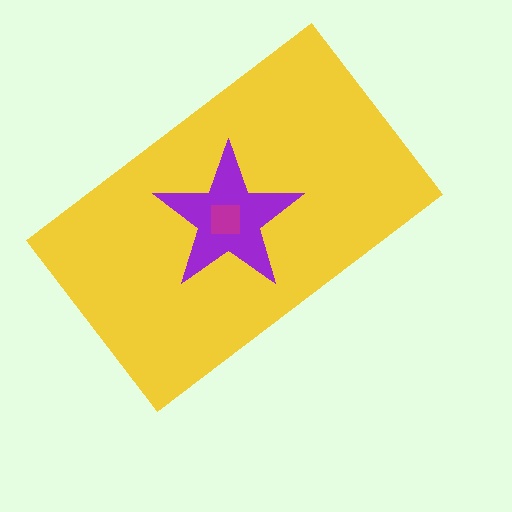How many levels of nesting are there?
3.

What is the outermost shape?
The yellow rectangle.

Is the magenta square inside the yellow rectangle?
Yes.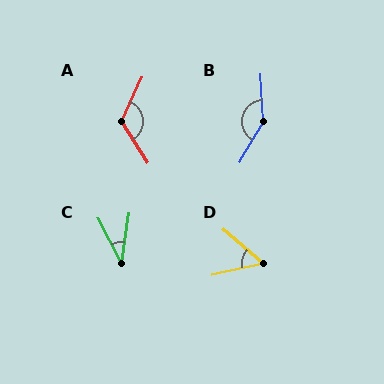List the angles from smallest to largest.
C (35°), D (52°), A (123°), B (147°).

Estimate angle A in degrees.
Approximately 123 degrees.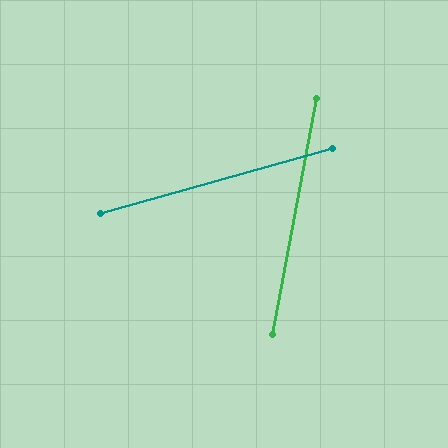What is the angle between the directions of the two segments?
Approximately 64 degrees.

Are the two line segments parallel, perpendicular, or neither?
Neither parallel nor perpendicular — they differ by about 64°.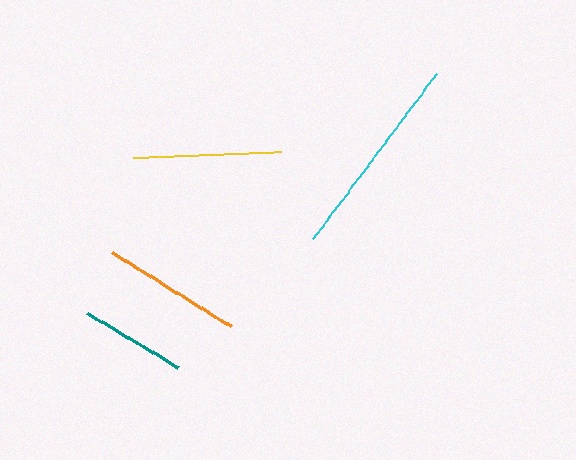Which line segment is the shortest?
The teal line is the shortest at approximately 107 pixels.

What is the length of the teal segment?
The teal segment is approximately 107 pixels long.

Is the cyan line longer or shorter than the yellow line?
The cyan line is longer than the yellow line.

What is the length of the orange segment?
The orange segment is approximately 140 pixels long.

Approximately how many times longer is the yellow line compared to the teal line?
The yellow line is approximately 1.4 times the length of the teal line.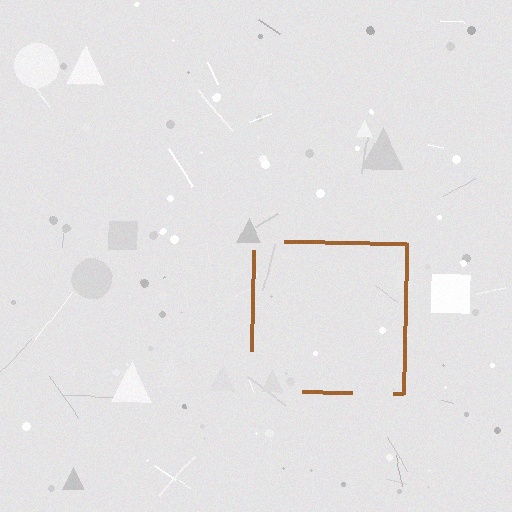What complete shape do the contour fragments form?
The contour fragments form a square.